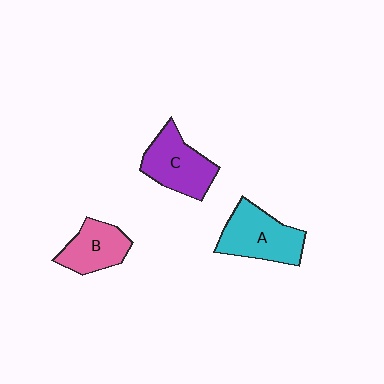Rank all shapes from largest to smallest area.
From largest to smallest: A (cyan), C (purple), B (pink).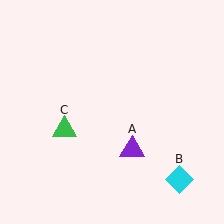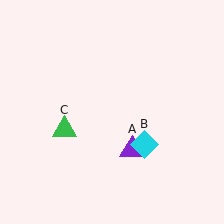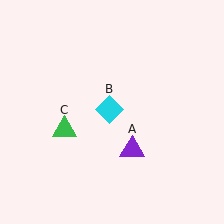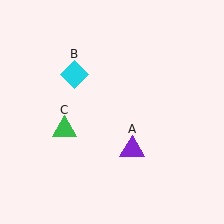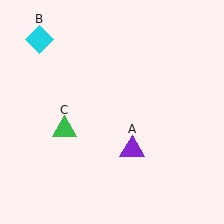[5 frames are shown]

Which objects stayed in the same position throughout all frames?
Purple triangle (object A) and green triangle (object C) remained stationary.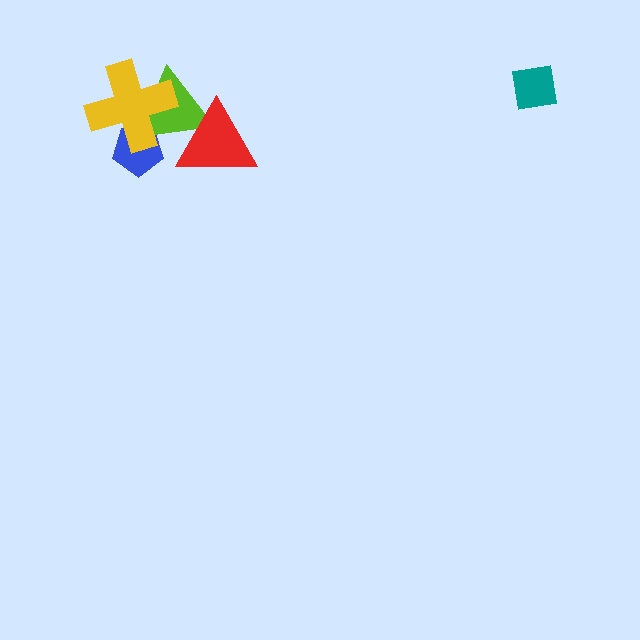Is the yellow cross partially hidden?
No, no other shape covers it.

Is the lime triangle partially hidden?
Yes, it is partially covered by another shape.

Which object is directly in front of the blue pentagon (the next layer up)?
The lime triangle is directly in front of the blue pentagon.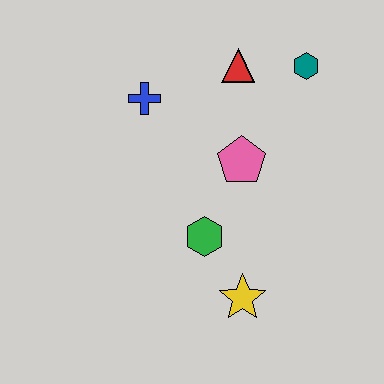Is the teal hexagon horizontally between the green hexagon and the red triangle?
No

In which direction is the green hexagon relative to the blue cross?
The green hexagon is below the blue cross.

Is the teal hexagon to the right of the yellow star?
Yes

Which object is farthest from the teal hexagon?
The yellow star is farthest from the teal hexagon.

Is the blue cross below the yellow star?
No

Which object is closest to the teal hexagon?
The red triangle is closest to the teal hexagon.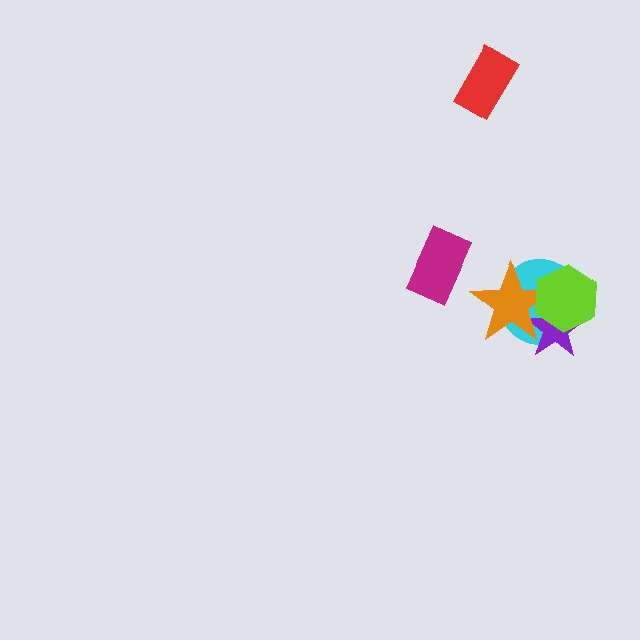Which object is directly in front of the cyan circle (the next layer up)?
The purple star is directly in front of the cyan circle.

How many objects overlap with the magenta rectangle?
0 objects overlap with the magenta rectangle.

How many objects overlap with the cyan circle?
3 objects overlap with the cyan circle.